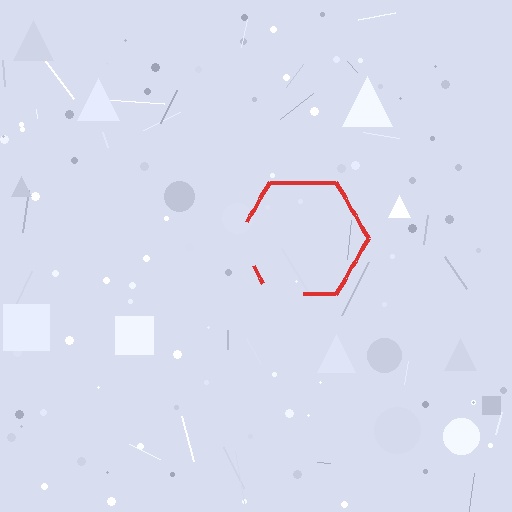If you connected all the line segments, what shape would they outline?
They would outline a hexagon.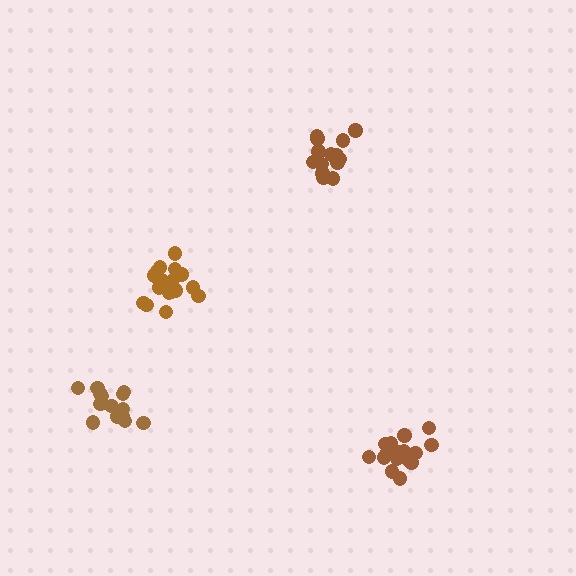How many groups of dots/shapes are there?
There are 4 groups.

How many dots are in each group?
Group 1: 17 dots, Group 2: 18 dots, Group 3: 16 dots, Group 4: 14 dots (65 total).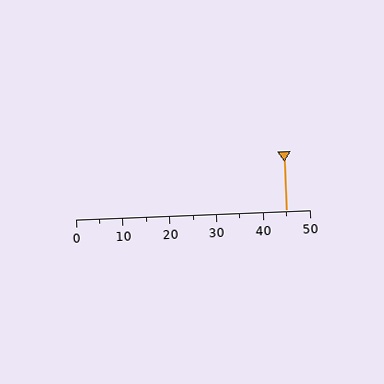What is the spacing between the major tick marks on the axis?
The major ticks are spaced 10 apart.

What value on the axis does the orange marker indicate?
The marker indicates approximately 45.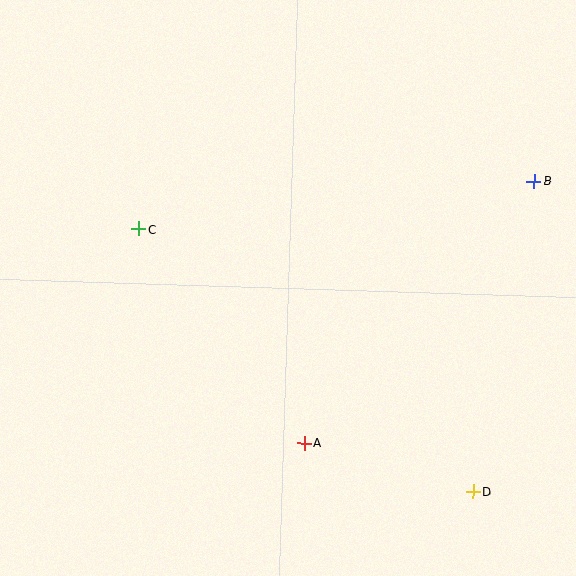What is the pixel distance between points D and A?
The distance between D and A is 175 pixels.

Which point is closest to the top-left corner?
Point C is closest to the top-left corner.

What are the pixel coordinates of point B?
Point B is at (534, 181).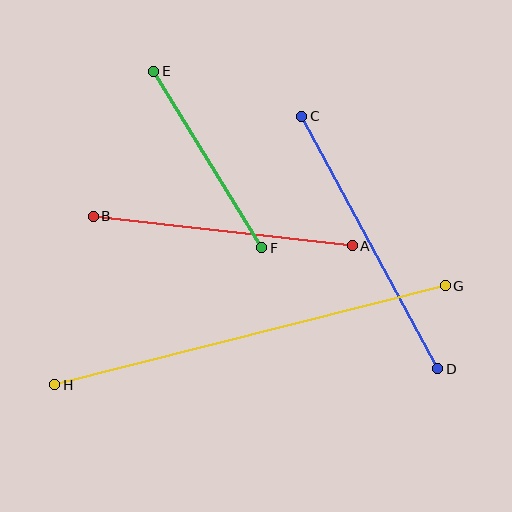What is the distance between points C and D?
The distance is approximately 286 pixels.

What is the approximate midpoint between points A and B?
The midpoint is at approximately (223, 231) pixels.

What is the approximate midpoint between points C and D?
The midpoint is at approximately (370, 242) pixels.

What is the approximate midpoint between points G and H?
The midpoint is at approximately (250, 335) pixels.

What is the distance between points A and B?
The distance is approximately 260 pixels.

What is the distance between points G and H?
The distance is approximately 403 pixels.